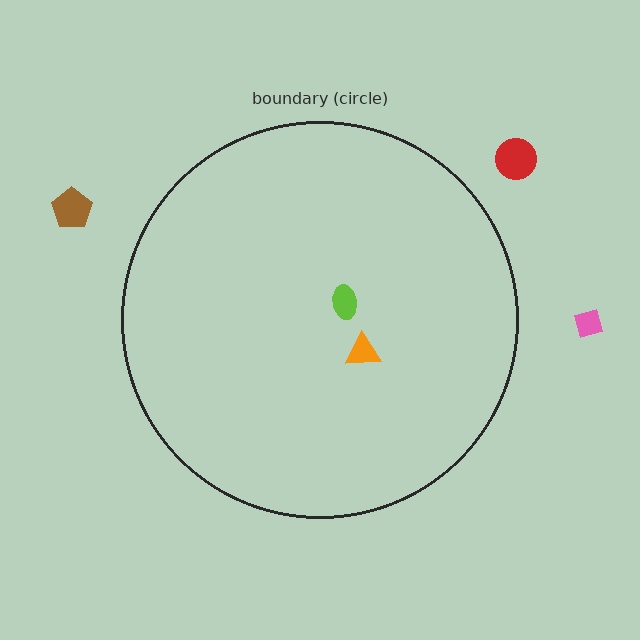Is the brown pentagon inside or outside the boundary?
Outside.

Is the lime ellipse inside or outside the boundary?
Inside.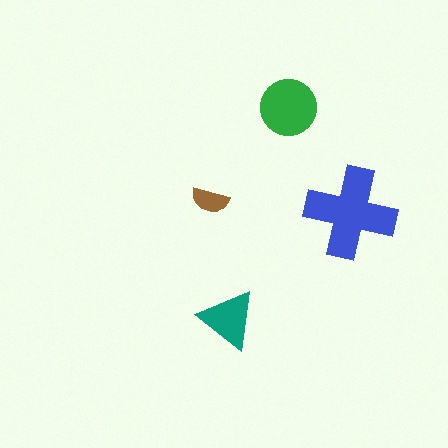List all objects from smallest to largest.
The brown semicircle, the teal triangle, the green circle, the blue cross.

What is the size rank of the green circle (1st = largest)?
2nd.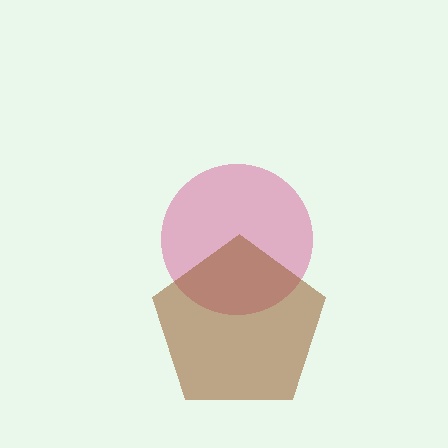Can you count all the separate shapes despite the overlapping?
Yes, there are 2 separate shapes.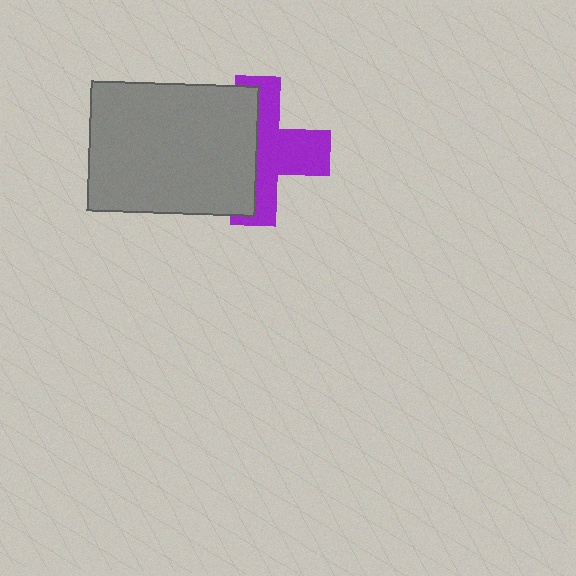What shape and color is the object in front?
The object in front is a gray rectangle.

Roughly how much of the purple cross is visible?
About half of it is visible (roughly 51%).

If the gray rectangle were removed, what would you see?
You would see the complete purple cross.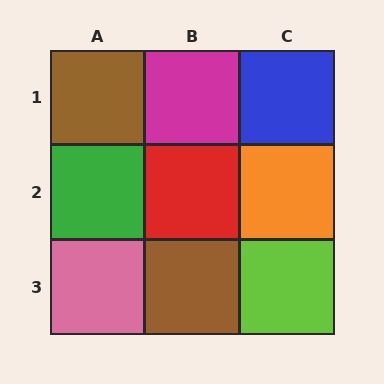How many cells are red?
1 cell is red.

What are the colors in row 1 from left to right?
Brown, magenta, blue.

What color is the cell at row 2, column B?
Red.